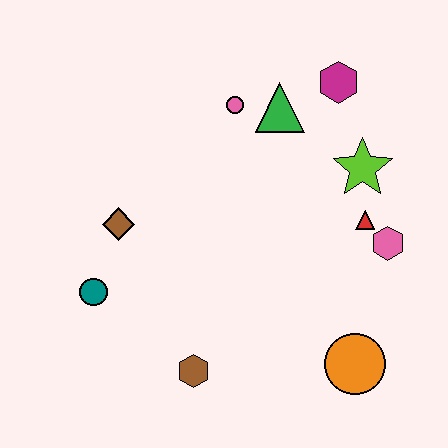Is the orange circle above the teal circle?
No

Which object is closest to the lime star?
The red triangle is closest to the lime star.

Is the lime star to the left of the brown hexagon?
No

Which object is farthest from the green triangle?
The brown hexagon is farthest from the green triangle.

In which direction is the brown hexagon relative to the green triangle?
The brown hexagon is below the green triangle.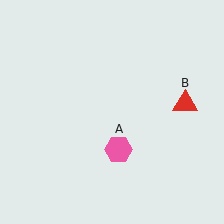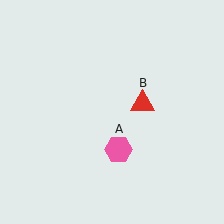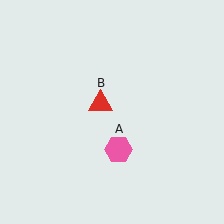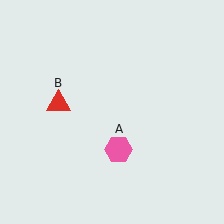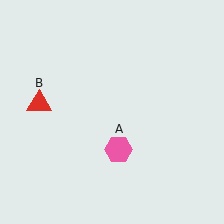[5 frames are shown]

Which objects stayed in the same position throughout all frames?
Pink hexagon (object A) remained stationary.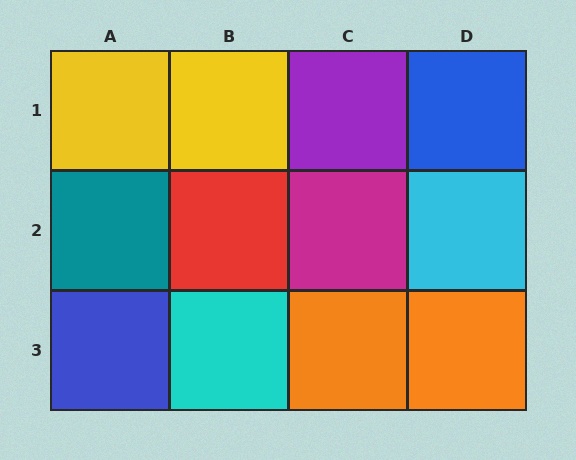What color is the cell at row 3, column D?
Orange.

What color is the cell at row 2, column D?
Cyan.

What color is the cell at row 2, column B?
Red.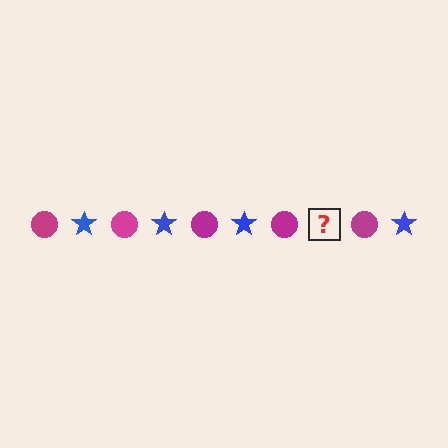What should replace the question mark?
The question mark should be replaced with a blue star.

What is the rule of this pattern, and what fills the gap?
The rule is that the pattern alternates between magenta circle and blue star. The gap should be filled with a blue star.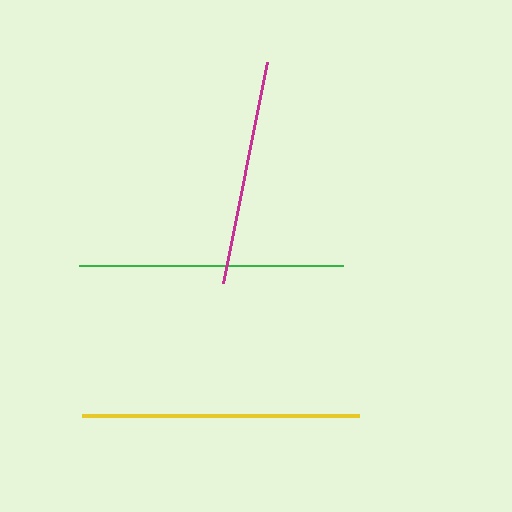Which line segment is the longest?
The yellow line is the longest at approximately 277 pixels.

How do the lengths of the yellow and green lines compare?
The yellow and green lines are approximately the same length.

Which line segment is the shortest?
The magenta line is the shortest at approximately 225 pixels.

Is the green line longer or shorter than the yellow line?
The yellow line is longer than the green line.